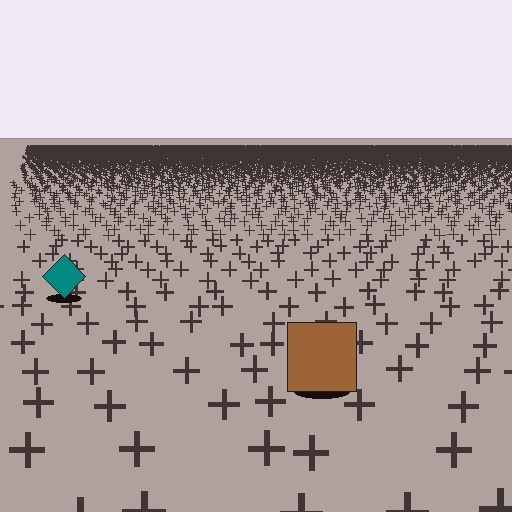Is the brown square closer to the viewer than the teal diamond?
Yes. The brown square is closer — you can tell from the texture gradient: the ground texture is coarser near it.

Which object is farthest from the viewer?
The teal diamond is farthest from the viewer. It appears smaller and the ground texture around it is denser.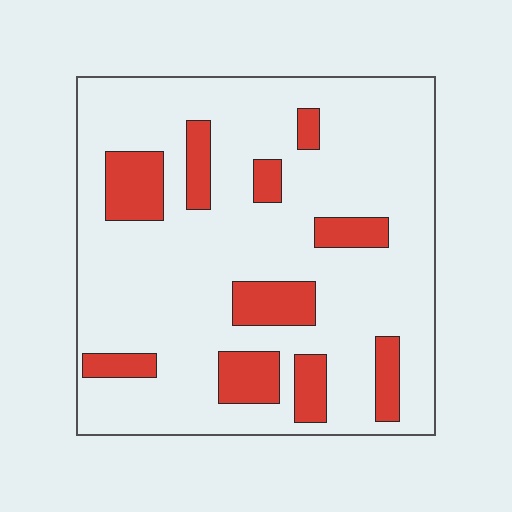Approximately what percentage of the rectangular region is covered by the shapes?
Approximately 20%.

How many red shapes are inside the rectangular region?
10.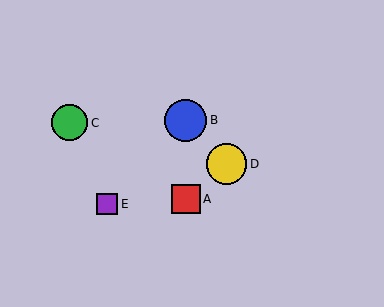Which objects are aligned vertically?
Objects A, B are aligned vertically.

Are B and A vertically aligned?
Yes, both are at x≈186.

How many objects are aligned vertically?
2 objects (A, B) are aligned vertically.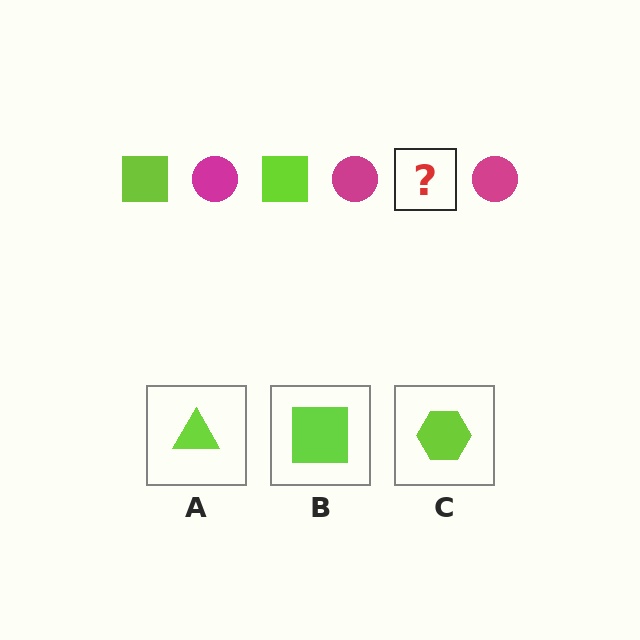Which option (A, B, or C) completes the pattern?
B.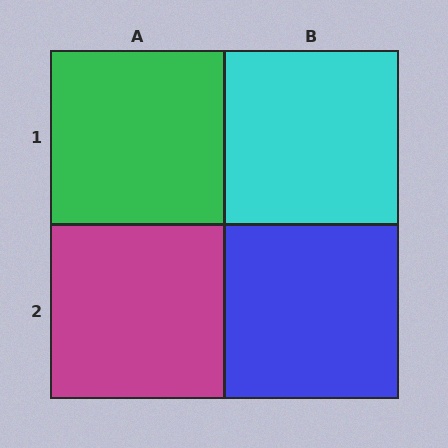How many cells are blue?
1 cell is blue.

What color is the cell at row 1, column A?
Green.